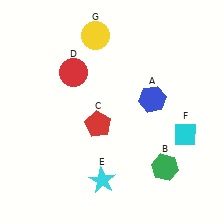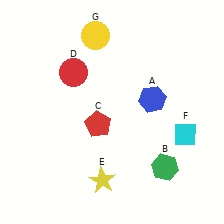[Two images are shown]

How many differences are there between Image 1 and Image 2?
There is 1 difference between the two images.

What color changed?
The star (E) changed from cyan in Image 1 to yellow in Image 2.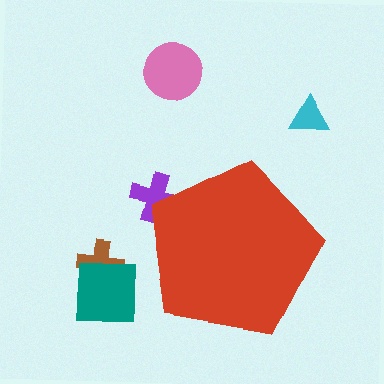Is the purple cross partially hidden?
Yes, the purple cross is partially hidden behind the red pentagon.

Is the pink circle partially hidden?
No, the pink circle is fully visible.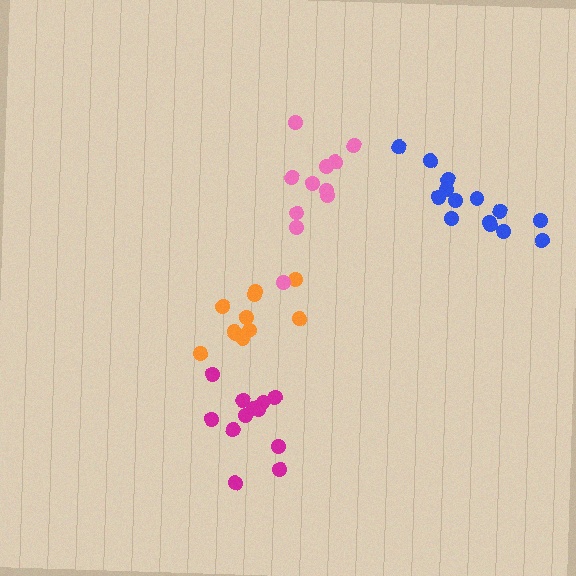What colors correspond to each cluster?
The clusters are colored: blue, orange, pink, magenta.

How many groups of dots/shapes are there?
There are 4 groups.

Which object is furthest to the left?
The magenta cluster is leftmost.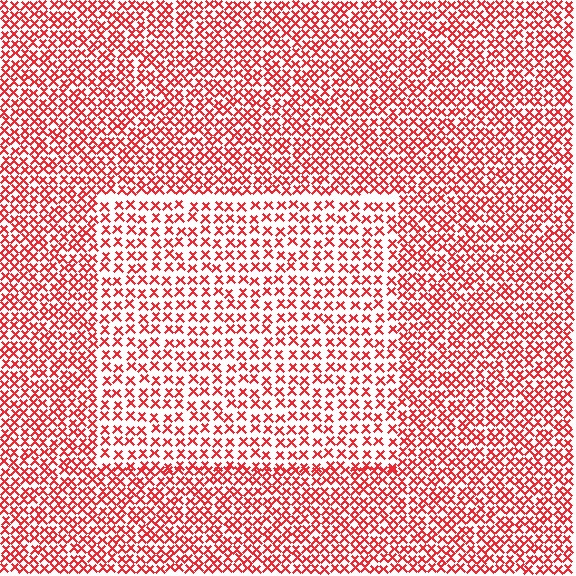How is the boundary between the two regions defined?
The boundary is defined by a change in element density (approximately 1.6x ratio). All elements are the same color, size, and shape.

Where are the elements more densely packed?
The elements are more densely packed outside the rectangle boundary.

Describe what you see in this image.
The image contains small red elements arranged at two different densities. A rectangle-shaped region is visible where the elements are less densely packed than the surrounding area.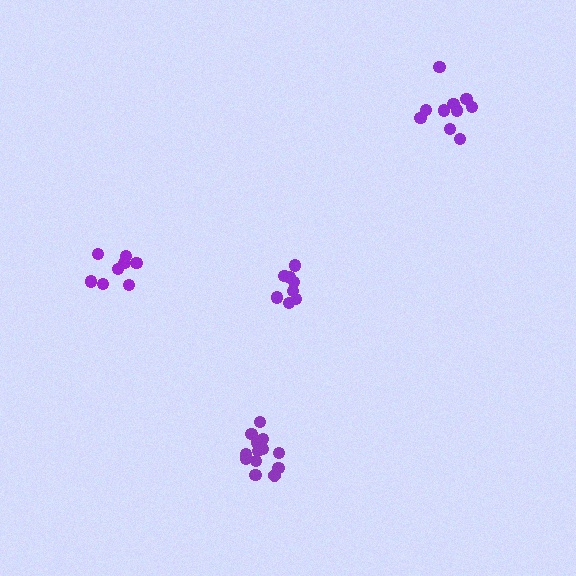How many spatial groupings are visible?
There are 4 spatial groupings.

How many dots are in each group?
Group 1: 13 dots, Group 2: 8 dots, Group 3: 8 dots, Group 4: 10 dots (39 total).